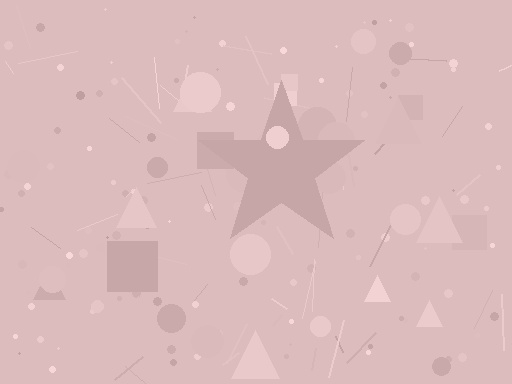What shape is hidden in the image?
A star is hidden in the image.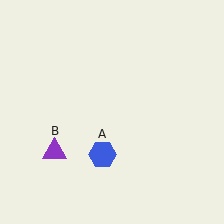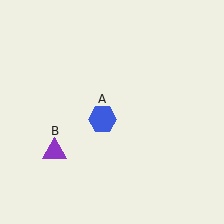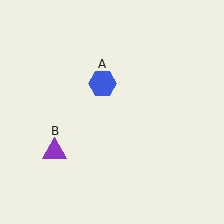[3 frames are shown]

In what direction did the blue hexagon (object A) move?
The blue hexagon (object A) moved up.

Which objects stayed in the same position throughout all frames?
Purple triangle (object B) remained stationary.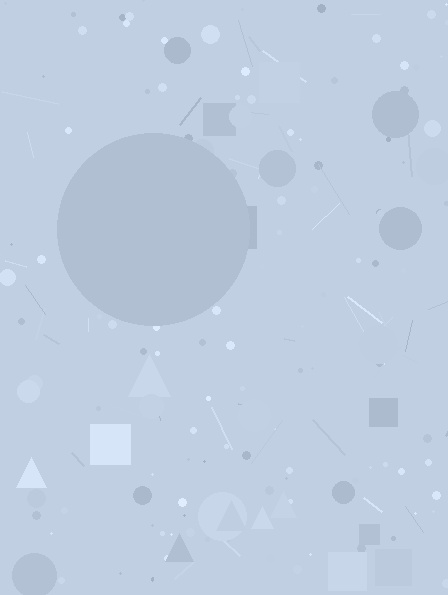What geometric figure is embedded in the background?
A circle is embedded in the background.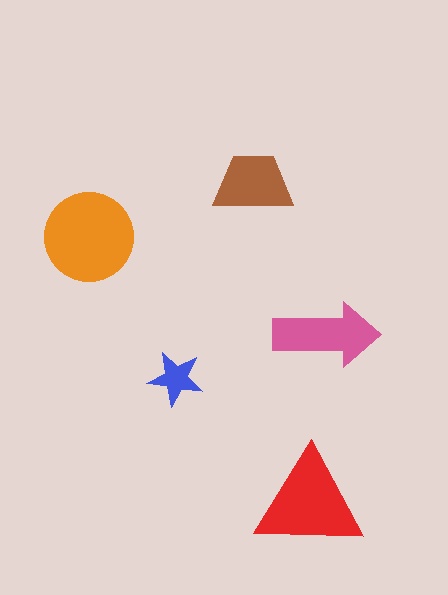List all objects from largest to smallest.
The orange circle, the red triangle, the pink arrow, the brown trapezoid, the blue star.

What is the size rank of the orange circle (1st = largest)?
1st.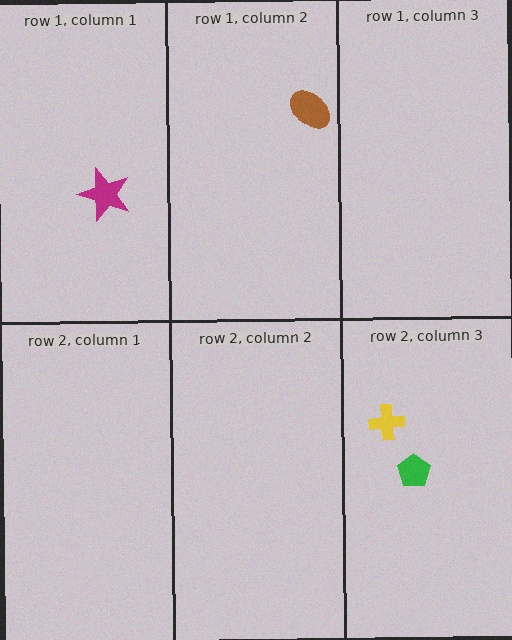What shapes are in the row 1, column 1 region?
The magenta star.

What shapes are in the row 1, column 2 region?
The brown ellipse.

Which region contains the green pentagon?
The row 2, column 3 region.